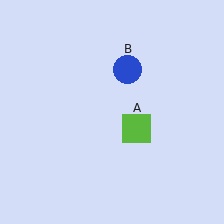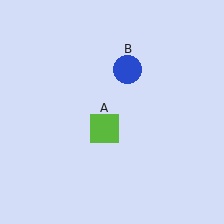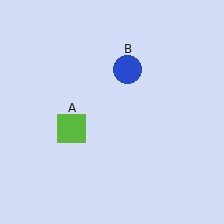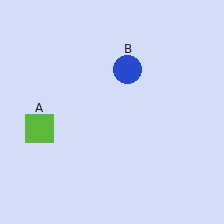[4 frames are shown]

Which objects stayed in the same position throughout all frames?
Blue circle (object B) remained stationary.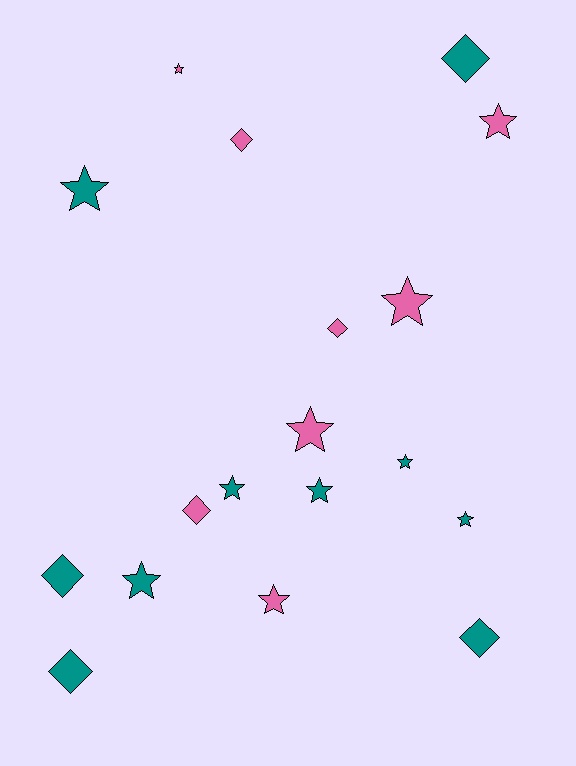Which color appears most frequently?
Teal, with 10 objects.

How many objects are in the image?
There are 18 objects.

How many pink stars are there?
There are 5 pink stars.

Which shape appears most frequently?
Star, with 11 objects.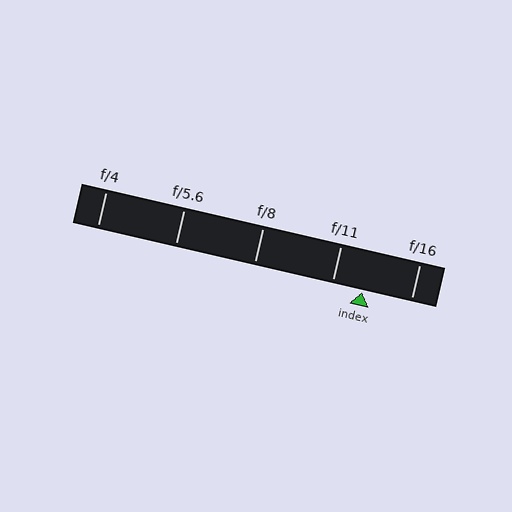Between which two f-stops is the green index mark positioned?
The index mark is between f/11 and f/16.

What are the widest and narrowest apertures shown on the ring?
The widest aperture shown is f/4 and the narrowest is f/16.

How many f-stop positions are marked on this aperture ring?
There are 5 f-stop positions marked.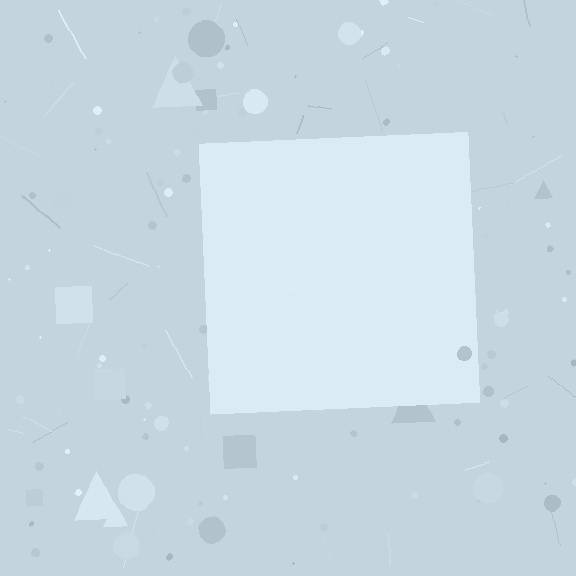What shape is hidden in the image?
A square is hidden in the image.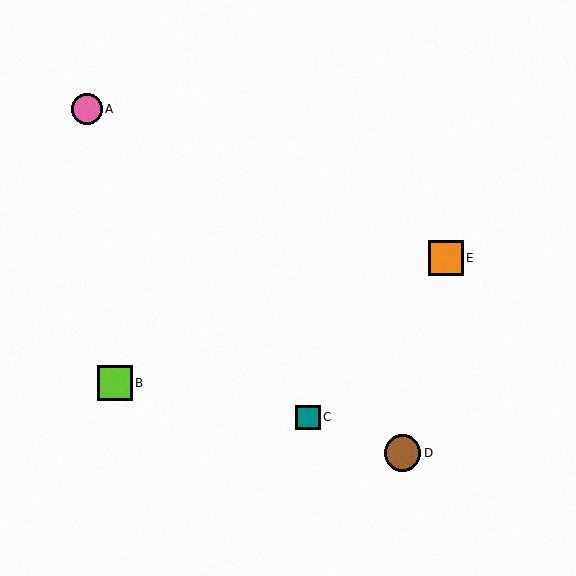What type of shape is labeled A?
Shape A is a pink circle.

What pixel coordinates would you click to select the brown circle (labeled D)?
Click at (402, 453) to select the brown circle D.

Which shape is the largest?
The brown circle (labeled D) is the largest.